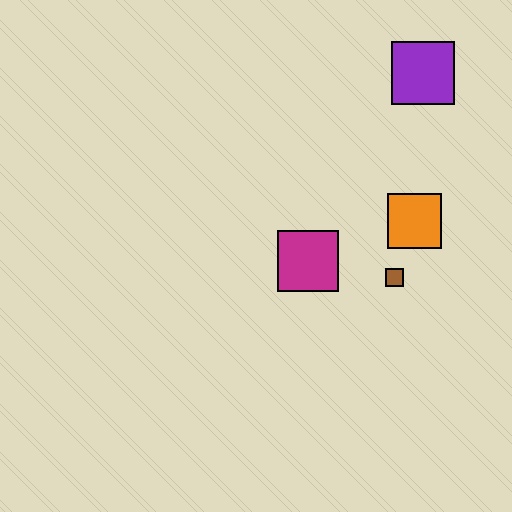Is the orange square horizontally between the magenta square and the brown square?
No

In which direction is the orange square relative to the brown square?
The orange square is above the brown square.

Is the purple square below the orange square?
No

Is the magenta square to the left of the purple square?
Yes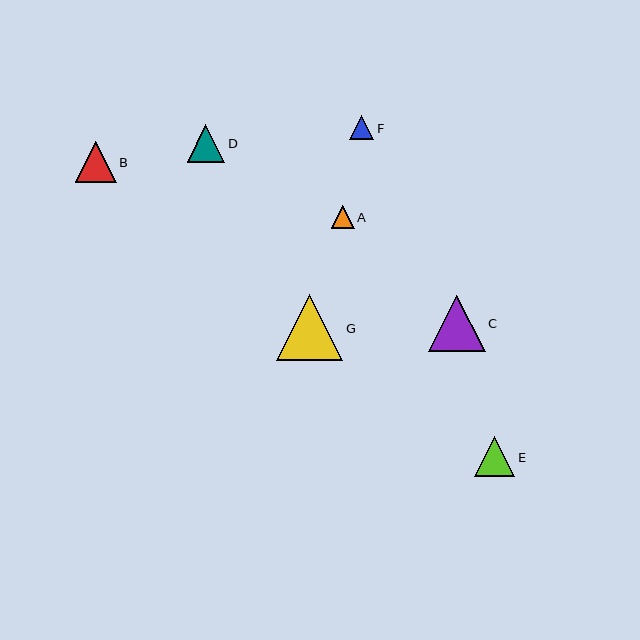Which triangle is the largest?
Triangle G is the largest with a size of approximately 66 pixels.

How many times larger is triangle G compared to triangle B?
Triangle G is approximately 1.6 times the size of triangle B.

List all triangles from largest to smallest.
From largest to smallest: G, C, B, E, D, F, A.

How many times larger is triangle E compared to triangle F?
Triangle E is approximately 1.7 times the size of triangle F.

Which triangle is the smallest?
Triangle A is the smallest with a size of approximately 23 pixels.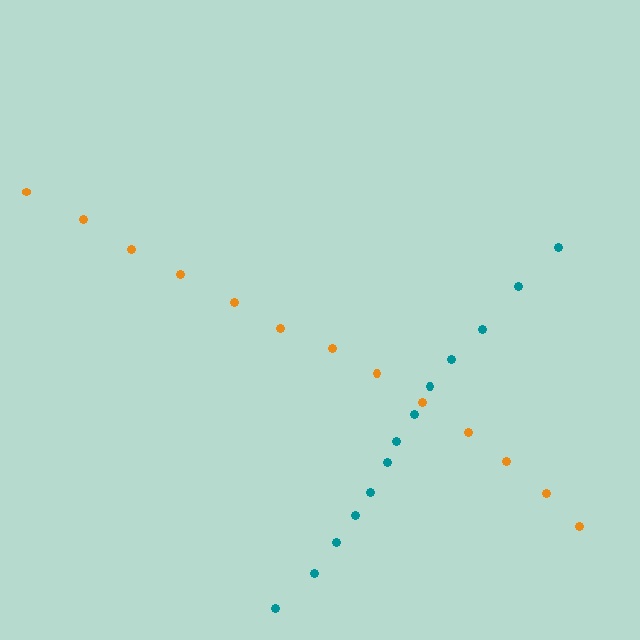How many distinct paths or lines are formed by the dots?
There are 2 distinct paths.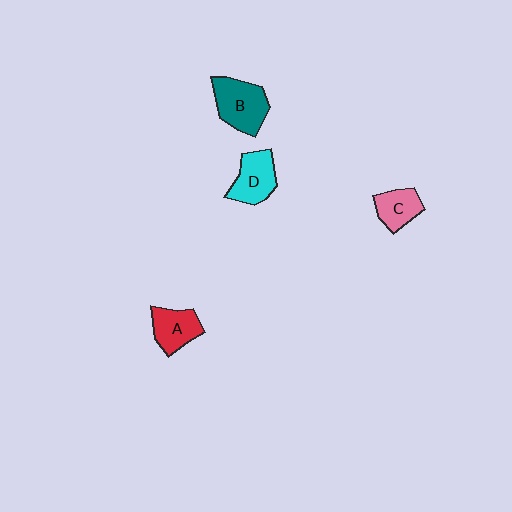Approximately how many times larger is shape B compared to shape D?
Approximately 1.2 times.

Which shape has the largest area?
Shape B (teal).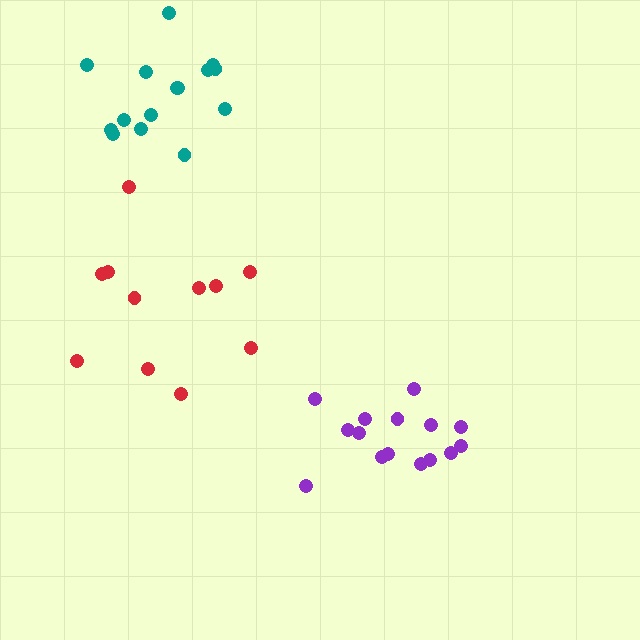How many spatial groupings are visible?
There are 3 spatial groupings.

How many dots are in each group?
Group 1: 11 dots, Group 2: 15 dots, Group 3: 15 dots (41 total).